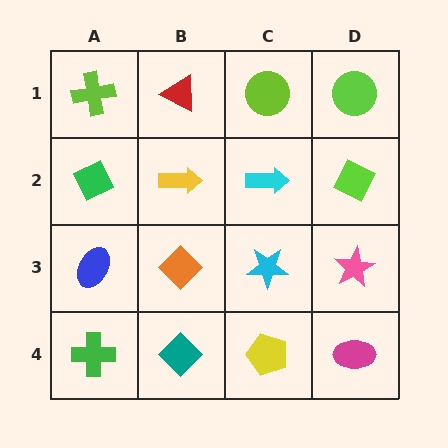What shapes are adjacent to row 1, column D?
A lime diamond (row 2, column D), a lime circle (row 1, column C).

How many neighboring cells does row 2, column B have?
4.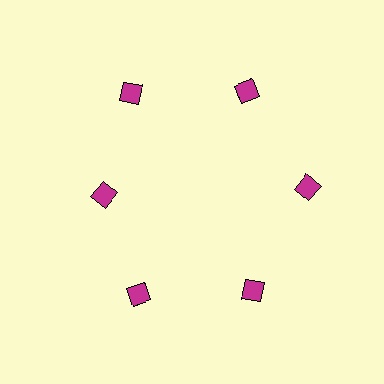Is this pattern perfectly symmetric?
No. The 6 magenta squares are arranged in a ring, but one element near the 9 o'clock position is pulled inward toward the center, breaking the 6-fold rotational symmetry.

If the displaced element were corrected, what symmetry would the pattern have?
It would have 6-fold rotational symmetry — the pattern would map onto itself every 60 degrees.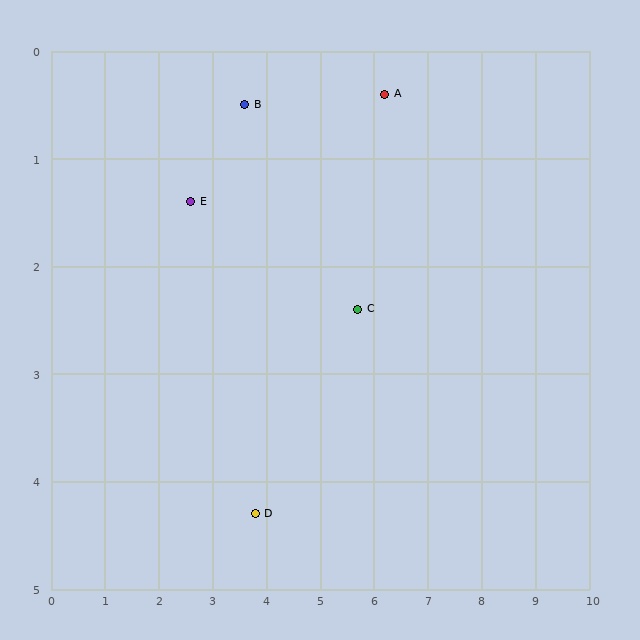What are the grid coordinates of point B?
Point B is at approximately (3.6, 0.5).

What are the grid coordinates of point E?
Point E is at approximately (2.6, 1.4).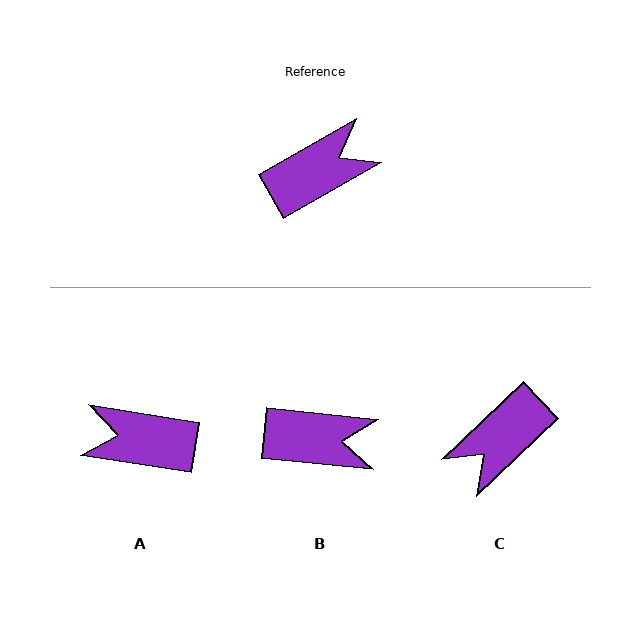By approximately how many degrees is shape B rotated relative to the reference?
Approximately 36 degrees clockwise.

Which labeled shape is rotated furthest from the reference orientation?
C, about 166 degrees away.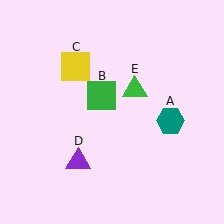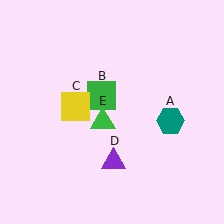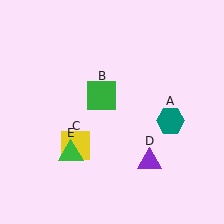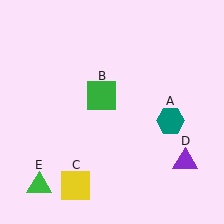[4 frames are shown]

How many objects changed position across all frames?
3 objects changed position: yellow square (object C), purple triangle (object D), green triangle (object E).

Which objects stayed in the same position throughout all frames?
Teal hexagon (object A) and green square (object B) remained stationary.